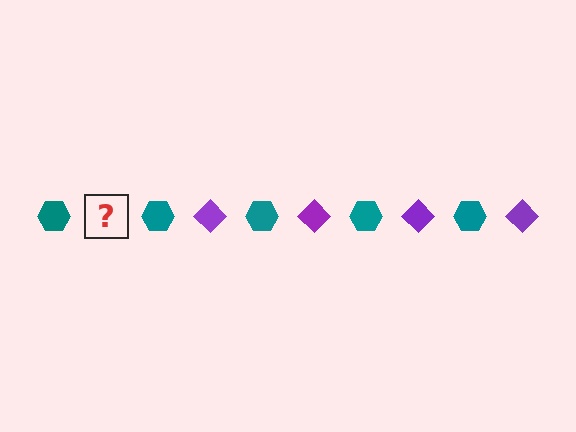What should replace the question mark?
The question mark should be replaced with a purple diamond.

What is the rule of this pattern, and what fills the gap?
The rule is that the pattern alternates between teal hexagon and purple diamond. The gap should be filled with a purple diamond.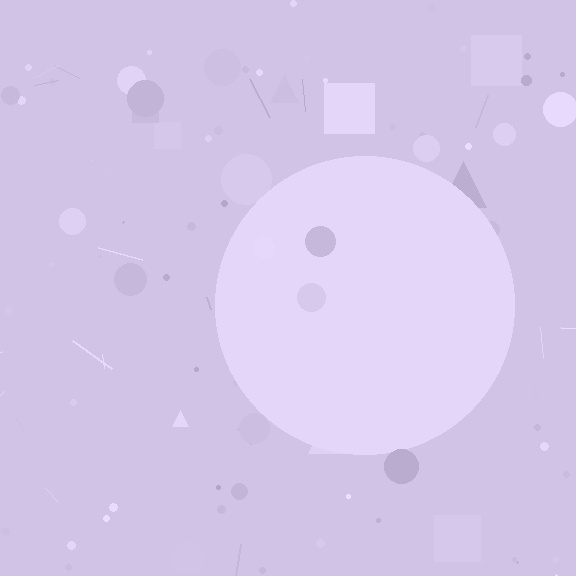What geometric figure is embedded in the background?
A circle is embedded in the background.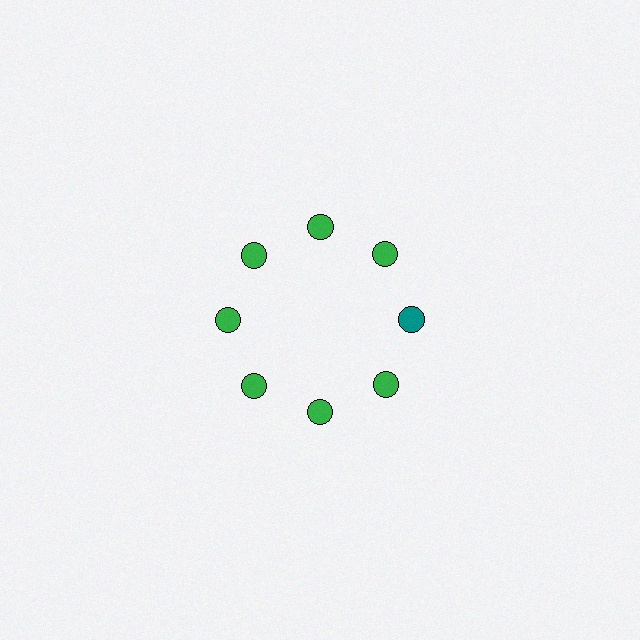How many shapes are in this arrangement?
There are 8 shapes arranged in a ring pattern.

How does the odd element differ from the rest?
It has a different color: teal instead of green.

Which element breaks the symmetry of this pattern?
The teal circle at roughly the 3 o'clock position breaks the symmetry. All other shapes are green circles.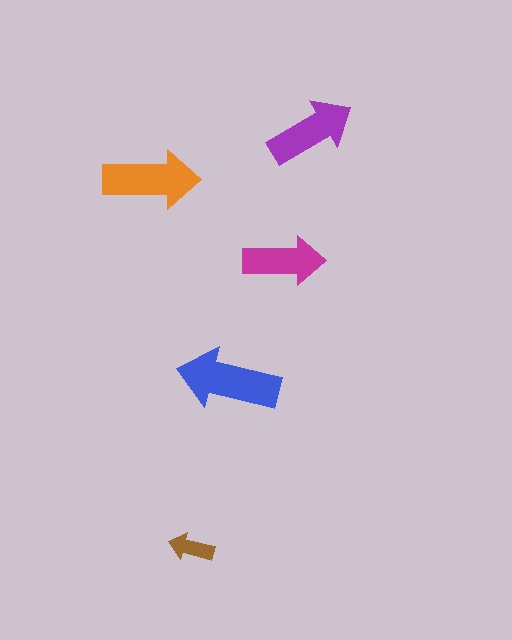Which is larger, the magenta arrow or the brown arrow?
The magenta one.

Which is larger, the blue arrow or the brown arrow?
The blue one.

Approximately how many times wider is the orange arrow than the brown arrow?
About 2 times wider.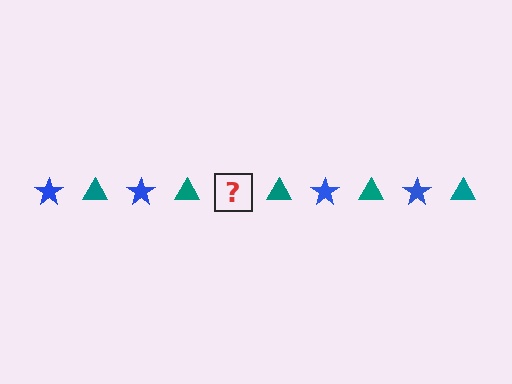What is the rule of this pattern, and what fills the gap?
The rule is that the pattern alternates between blue star and teal triangle. The gap should be filled with a blue star.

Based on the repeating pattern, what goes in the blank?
The blank should be a blue star.